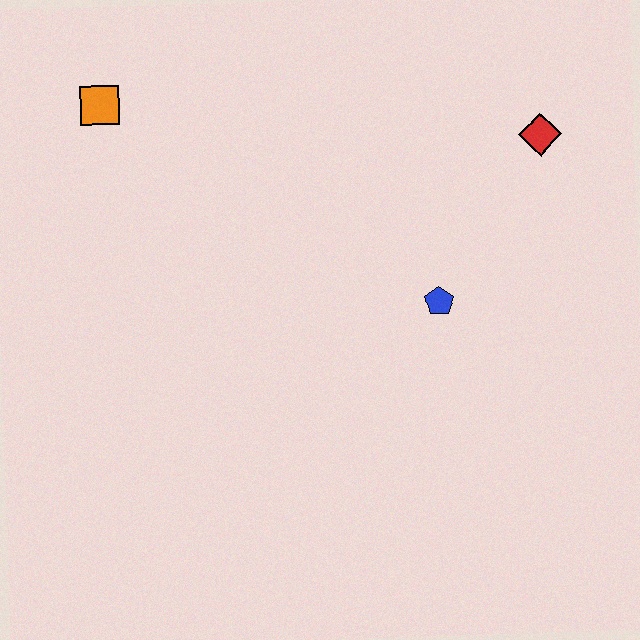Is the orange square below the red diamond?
No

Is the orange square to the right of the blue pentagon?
No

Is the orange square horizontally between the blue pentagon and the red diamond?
No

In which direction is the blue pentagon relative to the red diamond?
The blue pentagon is below the red diamond.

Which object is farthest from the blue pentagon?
The orange square is farthest from the blue pentagon.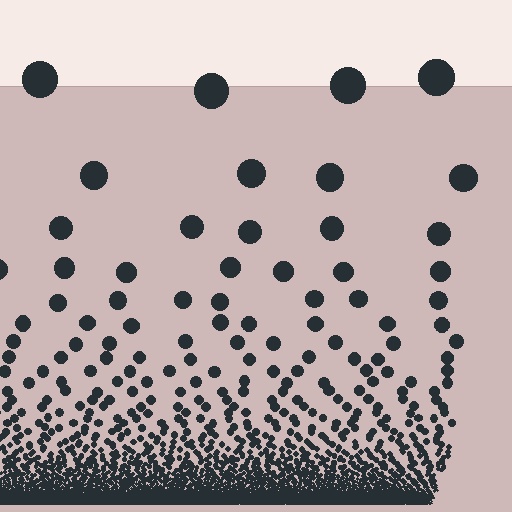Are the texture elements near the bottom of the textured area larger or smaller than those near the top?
Smaller. The gradient is inverted — elements near the bottom are smaller and denser.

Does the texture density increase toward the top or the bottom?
Density increases toward the bottom.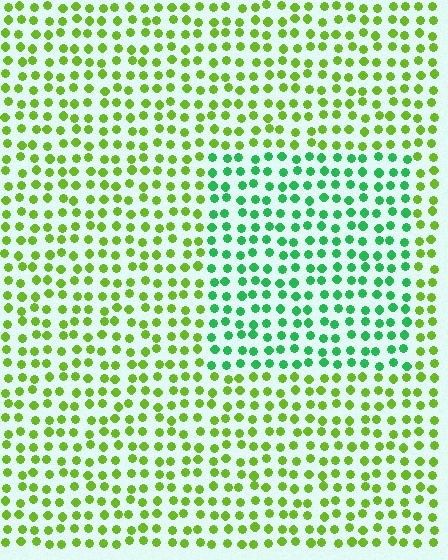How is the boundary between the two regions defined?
The boundary is defined purely by a slight shift in hue (about 46 degrees). Spacing, size, and orientation are identical on both sides.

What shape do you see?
I see a rectangle.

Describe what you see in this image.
The image is filled with small lime elements in a uniform arrangement. A rectangle-shaped region is visible where the elements are tinted to a slightly different hue, forming a subtle color boundary.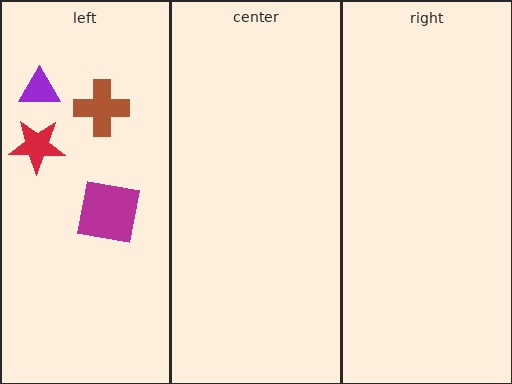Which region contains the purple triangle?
The left region.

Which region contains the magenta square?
The left region.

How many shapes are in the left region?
4.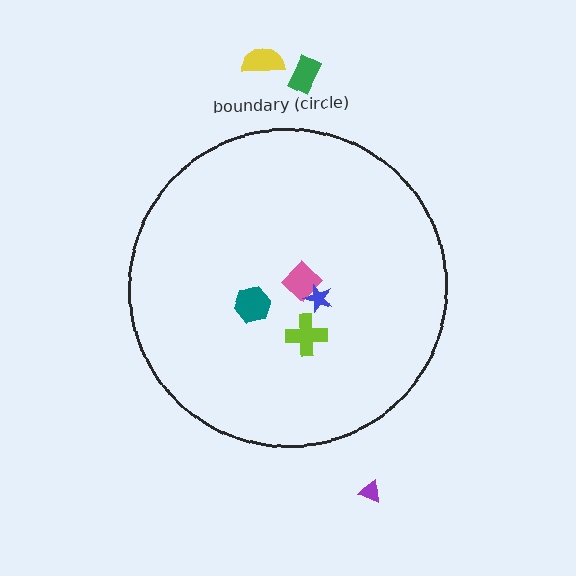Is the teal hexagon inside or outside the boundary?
Inside.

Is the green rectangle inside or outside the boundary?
Outside.